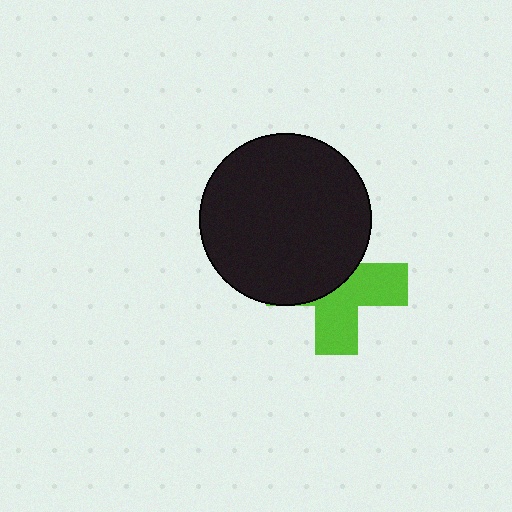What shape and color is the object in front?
The object in front is a black circle.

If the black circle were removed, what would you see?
You would see the complete lime cross.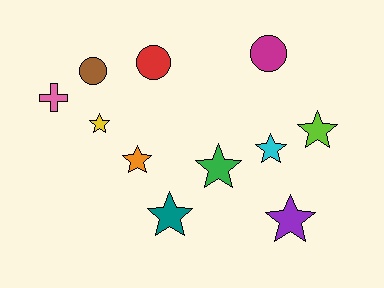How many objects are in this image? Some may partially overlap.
There are 11 objects.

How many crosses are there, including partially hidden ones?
There is 1 cross.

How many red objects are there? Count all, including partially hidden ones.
There is 1 red object.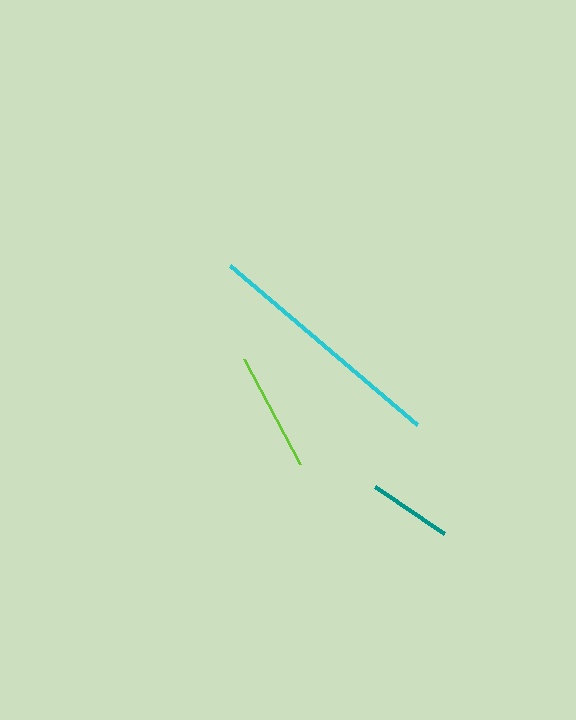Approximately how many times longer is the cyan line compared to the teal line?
The cyan line is approximately 3.0 times the length of the teal line.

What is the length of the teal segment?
The teal segment is approximately 83 pixels long.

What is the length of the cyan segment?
The cyan segment is approximately 246 pixels long.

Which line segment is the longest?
The cyan line is the longest at approximately 246 pixels.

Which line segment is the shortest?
The teal line is the shortest at approximately 83 pixels.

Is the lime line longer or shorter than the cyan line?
The cyan line is longer than the lime line.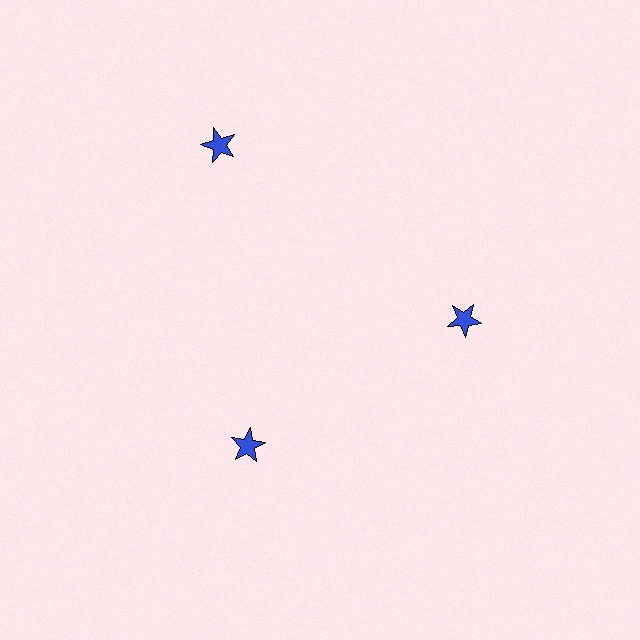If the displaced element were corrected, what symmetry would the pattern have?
It would have 3-fold rotational symmetry — the pattern would map onto itself every 120 degrees.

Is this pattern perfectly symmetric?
No. The 3 blue stars are arranged in a ring, but one element near the 11 o'clock position is pushed outward from the center, breaking the 3-fold rotational symmetry.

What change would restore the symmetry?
The symmetry would be restored by moving it inward, back onto the ring so that all 3 stars sit at equal angles and equal distance from the center.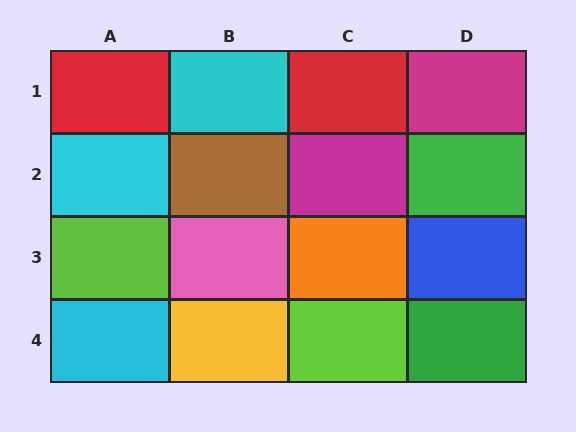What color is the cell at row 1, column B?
Cyan.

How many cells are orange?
1 cell is orange.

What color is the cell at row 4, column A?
Cyan.